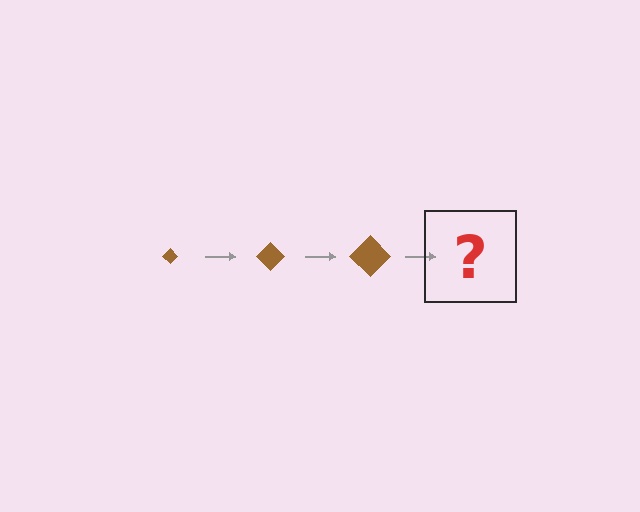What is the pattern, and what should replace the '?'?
The pattern is that the diamond gets progressively larger each step. The '?' should be a brown diamond, larger than the previous one.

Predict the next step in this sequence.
The next step is a brown diamond, larger than the previous one.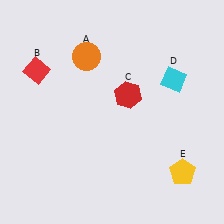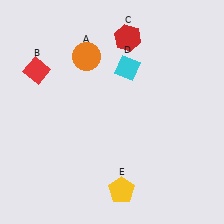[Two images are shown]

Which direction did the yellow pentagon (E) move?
The yellow pentagon (E) moved left.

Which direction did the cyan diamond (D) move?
The cyan diamond (D) moved left.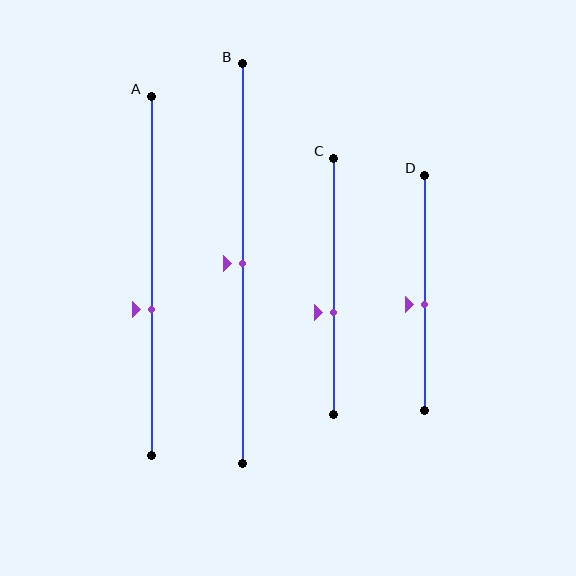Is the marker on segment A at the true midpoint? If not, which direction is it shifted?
No, the marker on segment A is shifted downward by about 9% of the segment length.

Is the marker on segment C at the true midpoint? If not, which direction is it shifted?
No, the marker on segment C is shifted downward by about 10% of the segment length.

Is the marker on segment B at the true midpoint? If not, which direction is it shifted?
Yes, the marker on segment B is at the true midpoint.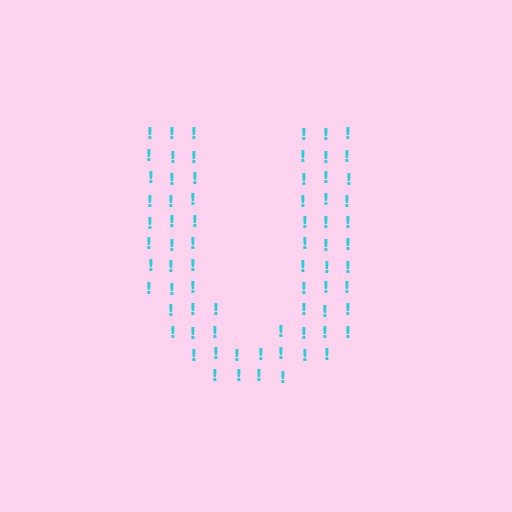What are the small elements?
The small elements are exclamation marks.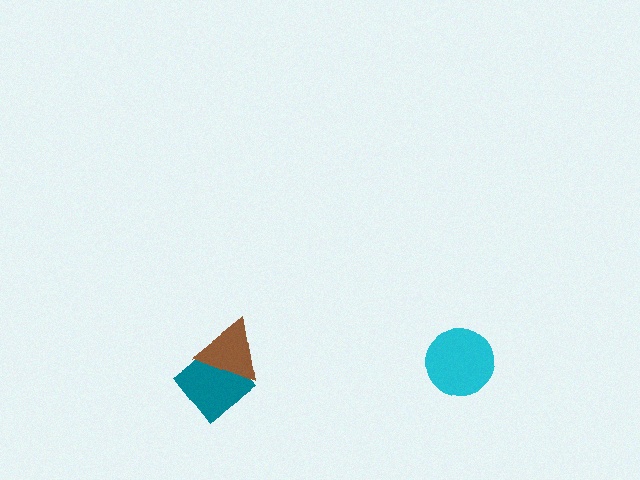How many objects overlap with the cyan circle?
0 objects overlap with the cyan circle.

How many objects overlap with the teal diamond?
1 object overlaps with the teal diamond.